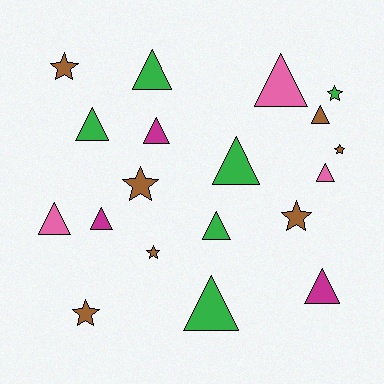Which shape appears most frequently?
Triangle, with 12 objects.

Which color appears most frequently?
Brown, with 7 objects.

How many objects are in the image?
There are 19 objects.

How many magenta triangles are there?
There are 3 magenta triangles.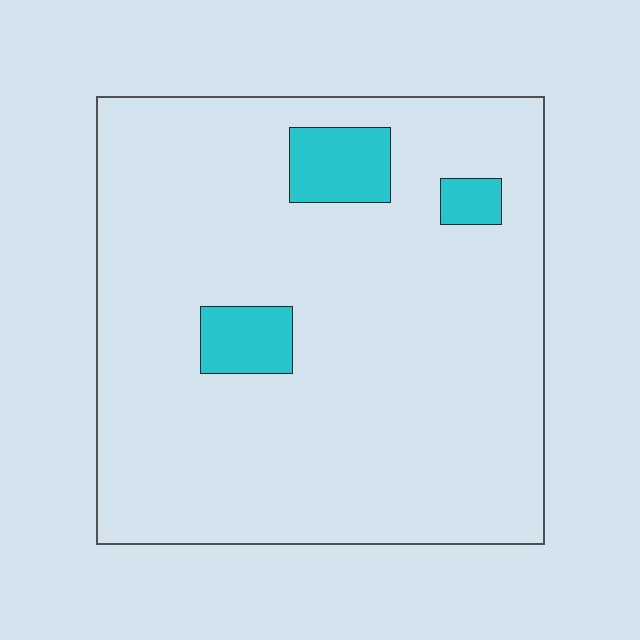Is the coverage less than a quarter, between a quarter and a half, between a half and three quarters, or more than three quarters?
Less than a quarter.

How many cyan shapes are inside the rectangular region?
3.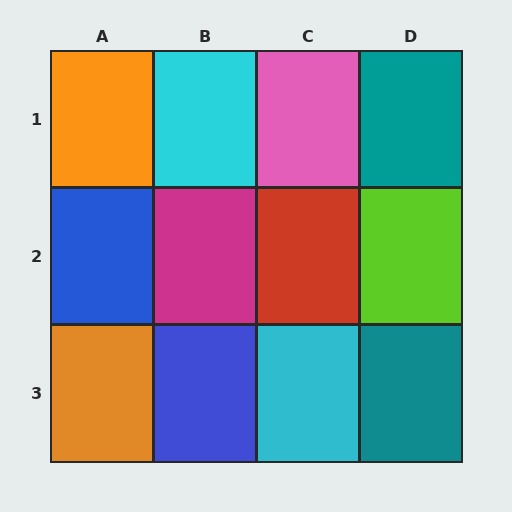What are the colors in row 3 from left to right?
Orange, blue, cyan, teal.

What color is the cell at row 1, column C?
Pink.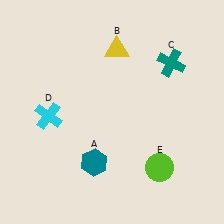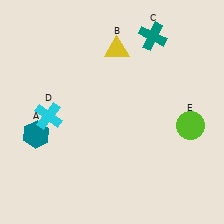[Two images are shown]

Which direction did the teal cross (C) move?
The teal cross (C) moved up.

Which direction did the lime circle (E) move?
The lime circle (E) moved up.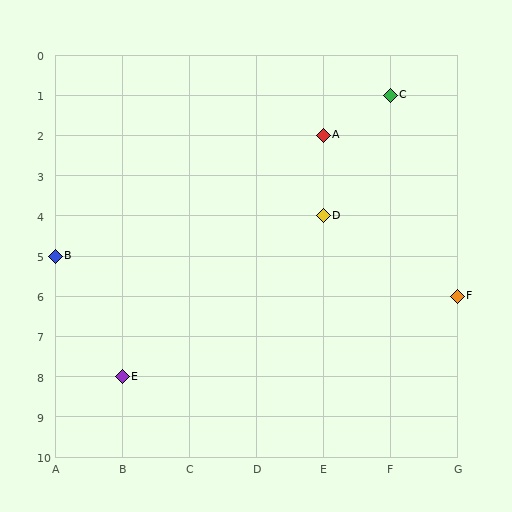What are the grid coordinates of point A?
Point A is at grid coordinates (E, 2).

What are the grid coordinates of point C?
Point C is at grid coordinates (F, 1).